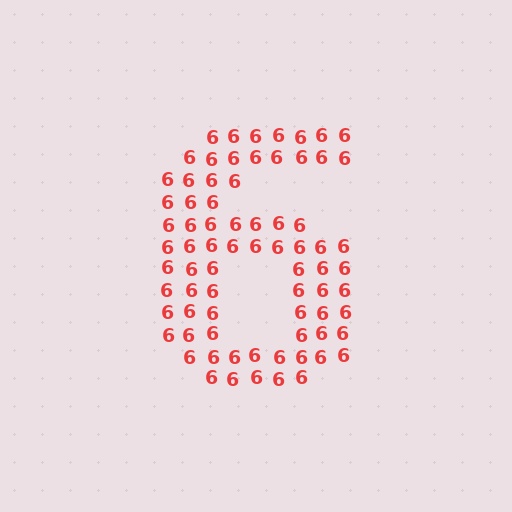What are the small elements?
The small elements are digit 6's.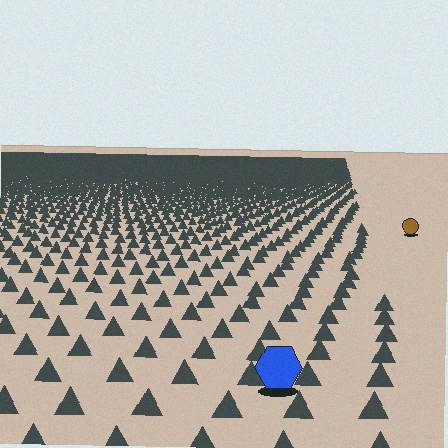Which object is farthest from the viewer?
The brown circle is farthest from the viewer. It appears smaller and the ground texture around it is denser.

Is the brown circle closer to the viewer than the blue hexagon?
No. The blue hexagon is closer — you can tell from the texture gradient: the ground texture is coarser near it.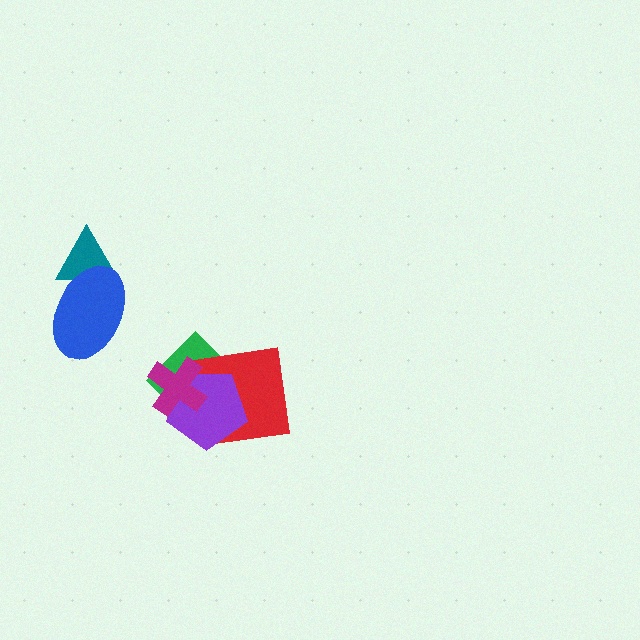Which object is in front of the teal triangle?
The blue ellipse is in front of the teal triangle.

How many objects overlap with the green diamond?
3 objects overlap with the green diamond.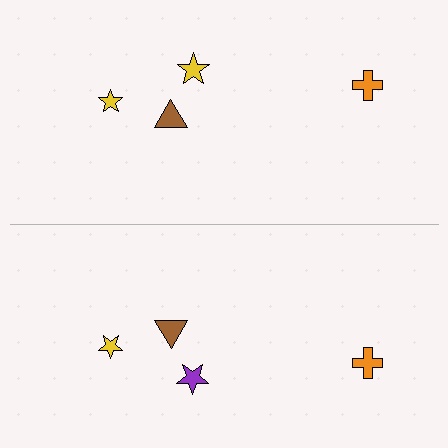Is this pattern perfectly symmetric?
No, the pattern is not perfectly symmetric. The purple star on the bottom side breaks the symmetry — its mirror counterpart is yellow.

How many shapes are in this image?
There are 8 shapes in this image.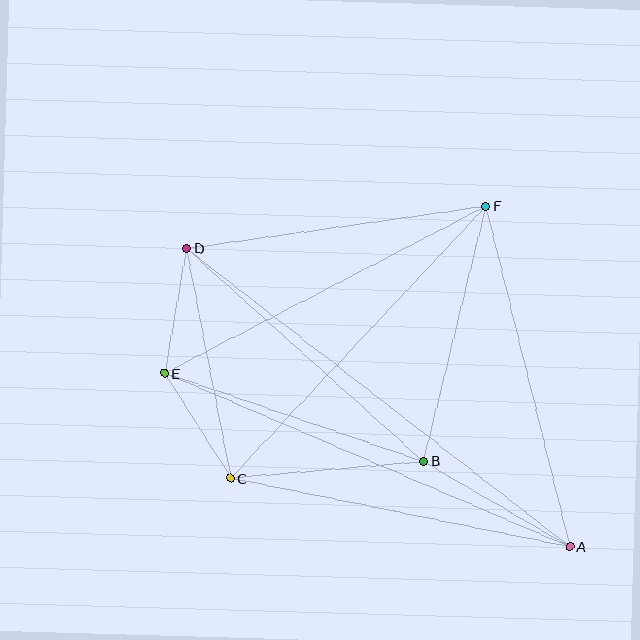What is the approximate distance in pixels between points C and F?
The distance between C and F is approximately 373 pixels.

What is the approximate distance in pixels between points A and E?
The distance between A and E is approximately 441 pixels.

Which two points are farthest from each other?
Points A and D are farthest from each other.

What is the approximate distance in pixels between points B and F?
The distance between B and F is approximately 263 pixels.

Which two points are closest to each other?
Points C and E are closest to each other.